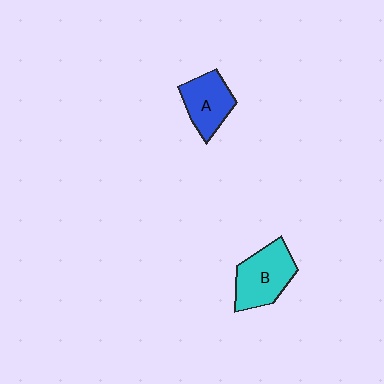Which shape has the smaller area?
Shape A (blue).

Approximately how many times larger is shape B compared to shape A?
Approximately 1.3 times.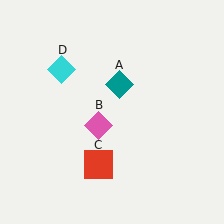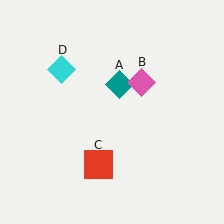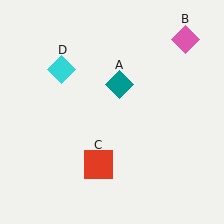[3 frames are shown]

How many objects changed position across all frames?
1 object changed position: pink diamond (object B).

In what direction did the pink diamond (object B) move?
The pink diamond (object B) moved up and to the right.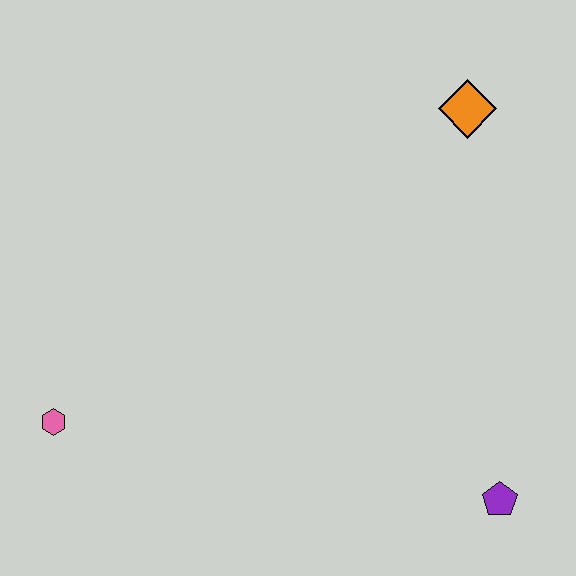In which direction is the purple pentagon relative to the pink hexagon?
The purple pentagon is to the right of the pink hexagon.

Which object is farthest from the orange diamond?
The pink hexagon is farthest from the orange diamond.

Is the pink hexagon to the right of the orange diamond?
No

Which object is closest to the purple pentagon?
The orange diamond is closest to the purple pentagon.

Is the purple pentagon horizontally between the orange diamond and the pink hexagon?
No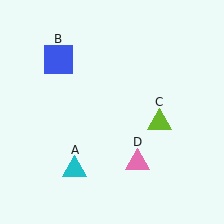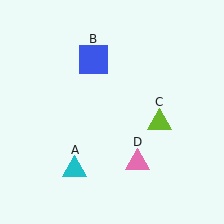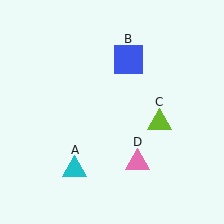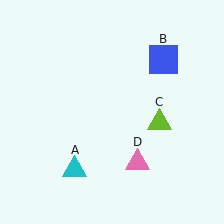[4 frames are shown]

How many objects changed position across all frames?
1 object changed position: blue square (object B).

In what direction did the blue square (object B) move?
The blue square (object B) moved right.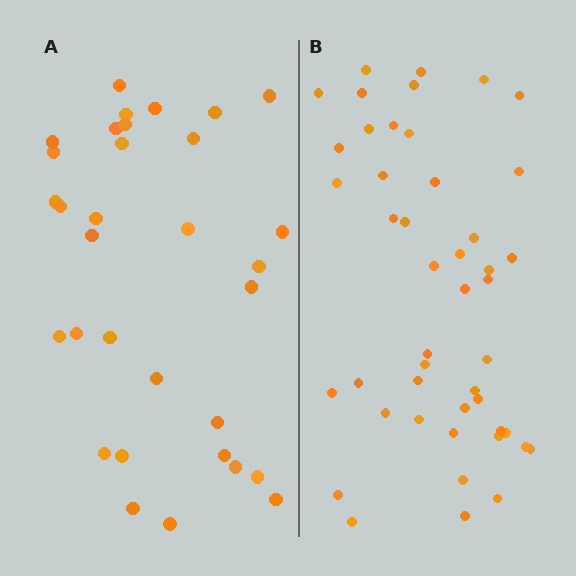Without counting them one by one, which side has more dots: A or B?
Region B (the right region) has more dots.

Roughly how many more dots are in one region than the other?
Region B has approximately 15 more dots than region A.